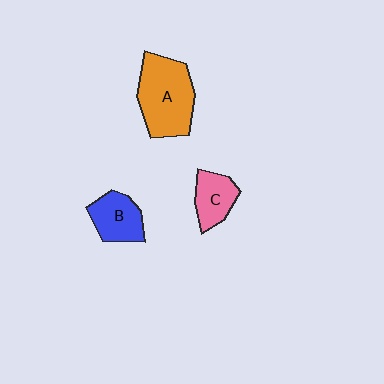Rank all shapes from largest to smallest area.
From largest to smallest: A (orange), B (blue), C (pink).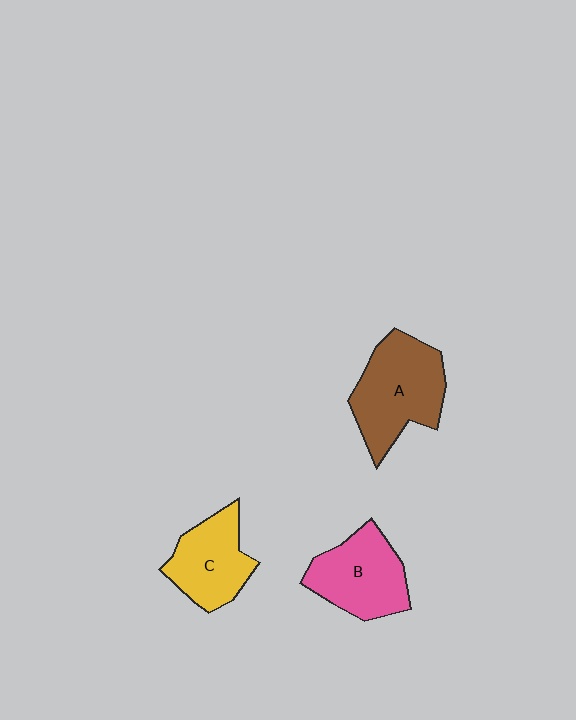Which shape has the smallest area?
Shape C (yellow).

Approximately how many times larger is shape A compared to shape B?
Approximately 1.2 times.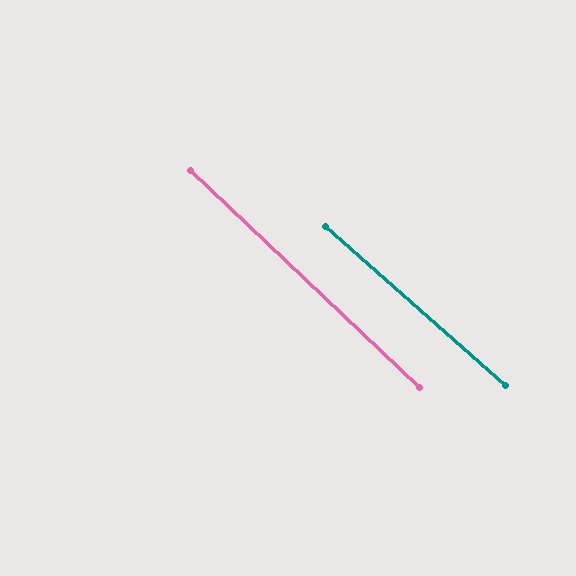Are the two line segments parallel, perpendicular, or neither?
Parallel — their directions differ by only 2.0°.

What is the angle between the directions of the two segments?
Approximately 2 degrees.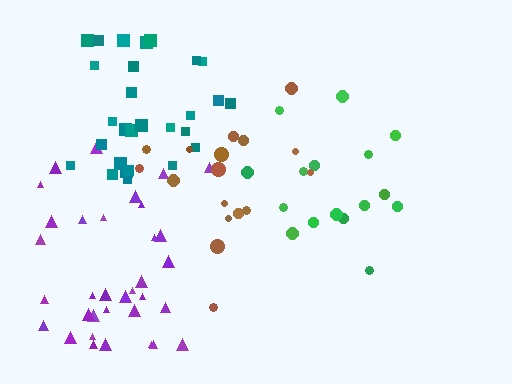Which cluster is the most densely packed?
Teal.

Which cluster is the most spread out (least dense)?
Brown.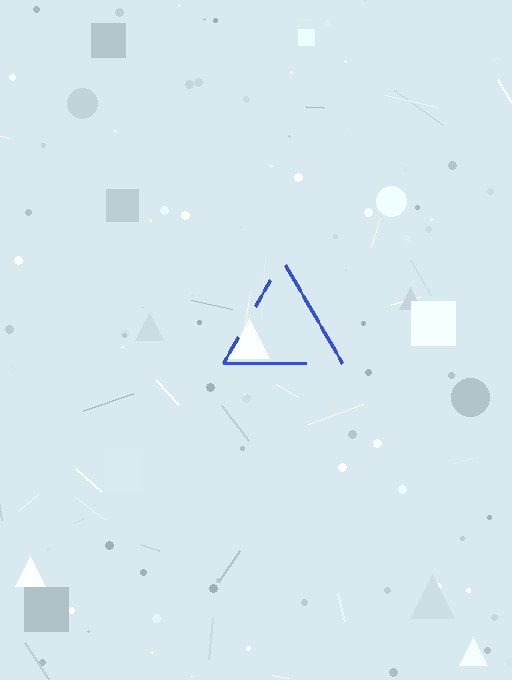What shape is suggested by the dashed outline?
The dashed outline suggests a triangle.